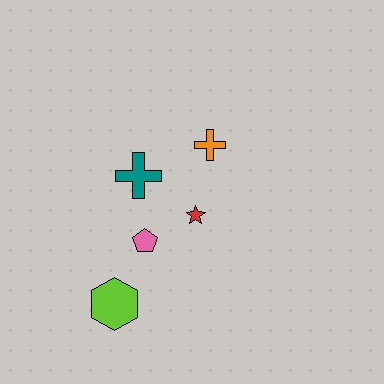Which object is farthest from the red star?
The lime hexagon is farthest from the red star.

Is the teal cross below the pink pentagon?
No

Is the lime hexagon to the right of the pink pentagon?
No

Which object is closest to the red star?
The pink pentagon is closest to the red star.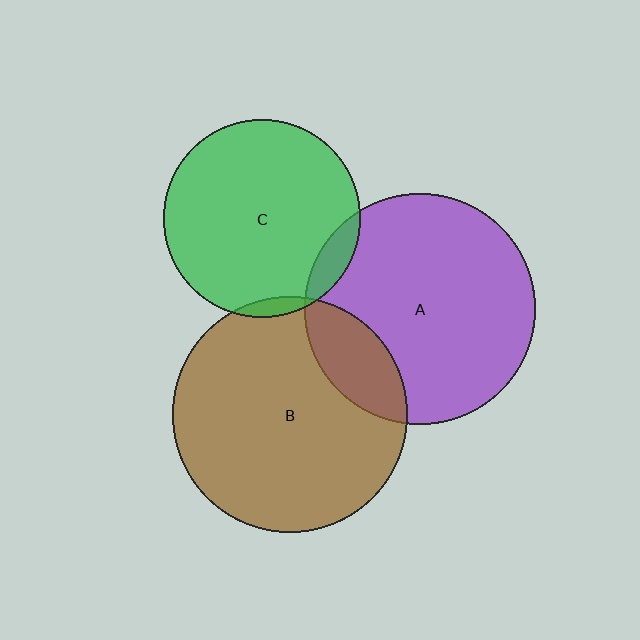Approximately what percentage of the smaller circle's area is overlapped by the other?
Approximately 10%.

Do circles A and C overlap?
Yes.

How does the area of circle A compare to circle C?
Approximately 1.4 times.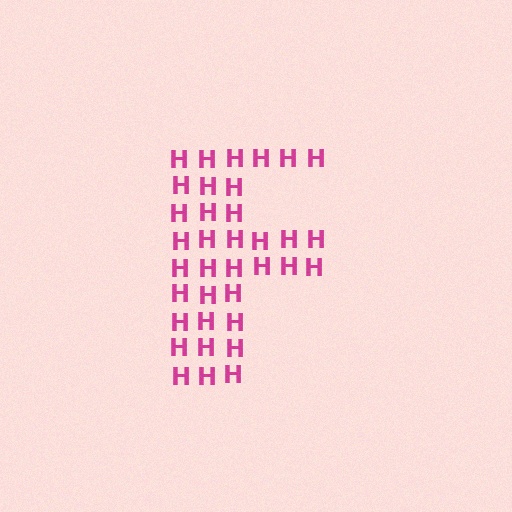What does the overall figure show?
The overall figure shows the letter F.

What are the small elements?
The small elements are letter H's.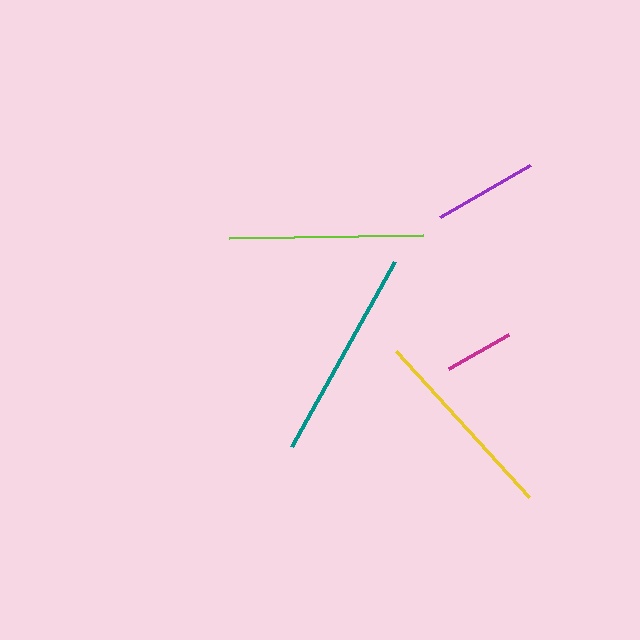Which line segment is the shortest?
The magenta line is the shortest at approximately 69 pixels.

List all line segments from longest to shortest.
From longest to shortest: teal, yellow, lime, purple, magenta.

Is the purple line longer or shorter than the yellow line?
The yellow line is longer than the purple line.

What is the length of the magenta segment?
The magenta segment is approximately 69 pixels long.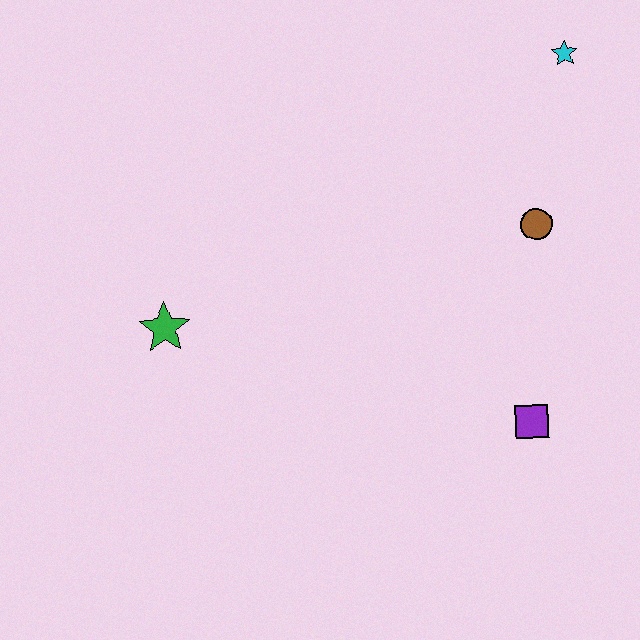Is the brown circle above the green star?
Yes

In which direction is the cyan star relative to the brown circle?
The cyan star is above the brown circle.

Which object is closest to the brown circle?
The cyan star is closest to the brown circle.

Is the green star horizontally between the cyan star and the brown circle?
No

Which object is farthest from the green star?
The cyan star is farthest from the green star.